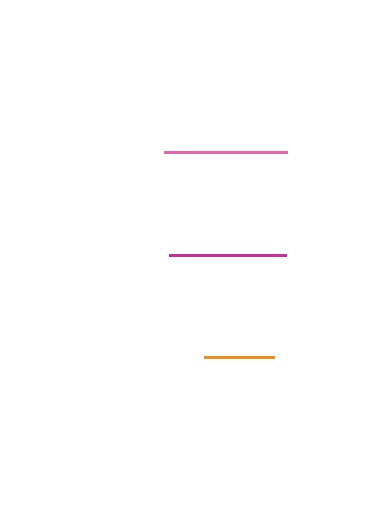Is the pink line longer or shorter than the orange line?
The pink line is longer than the orange line.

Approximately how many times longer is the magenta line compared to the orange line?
The magenta line is approximately 1.7 times the length of the orange line.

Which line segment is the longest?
The pink line is the longest at approximately 123 pixels.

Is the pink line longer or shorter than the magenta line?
The pink line is longer than the magenta line.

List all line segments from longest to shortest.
From longest to shortest: pink, magenta, orange.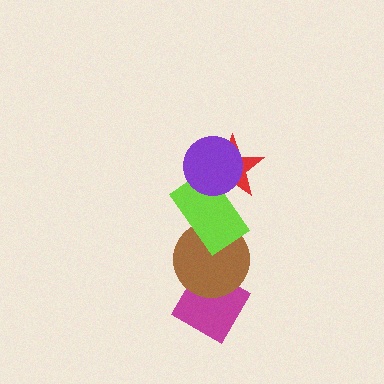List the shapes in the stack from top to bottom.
From top to bottom: the purple circle, the red star, the lime rectangle, the brown circle, the magenta diamond.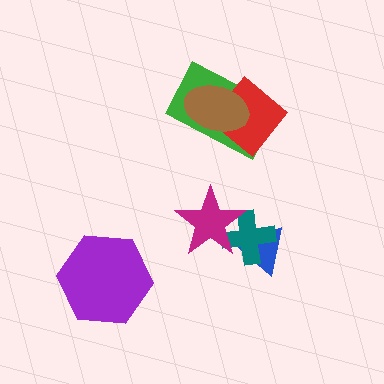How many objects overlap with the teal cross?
2 objects overlap with the teal cross.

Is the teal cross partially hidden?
Yes, it is partially covered by another shape.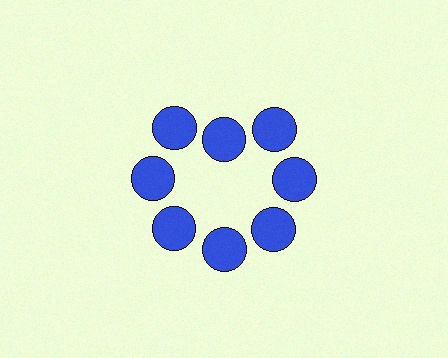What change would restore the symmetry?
The symmetry would be restored by moving it outward, back onto the ring so that all 8 circles sit at equal angles and equal distance from the center.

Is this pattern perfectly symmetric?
No. The 8 blue circles are arranged in a ring, but one element near the 12 o'clock position is pulled inward toward the center, breaking the 8-fold rotational symmetry.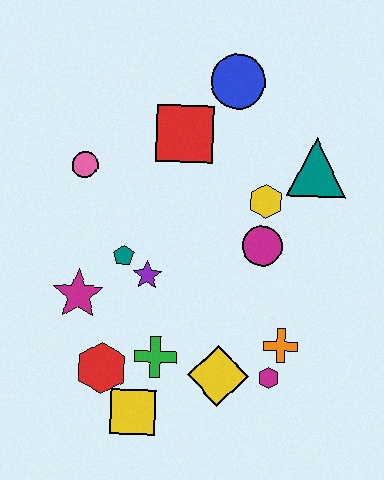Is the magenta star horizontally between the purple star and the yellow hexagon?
No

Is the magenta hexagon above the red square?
No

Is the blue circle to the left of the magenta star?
No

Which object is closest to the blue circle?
The red square is closest to the blue circle.